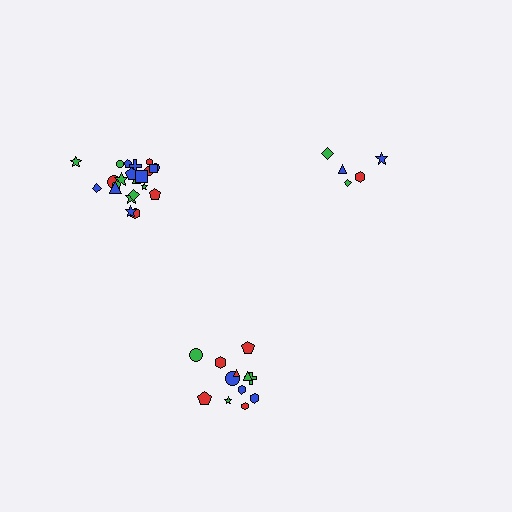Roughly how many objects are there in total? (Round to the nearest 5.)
Roughly 40 objects in total.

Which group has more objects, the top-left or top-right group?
The top-left group.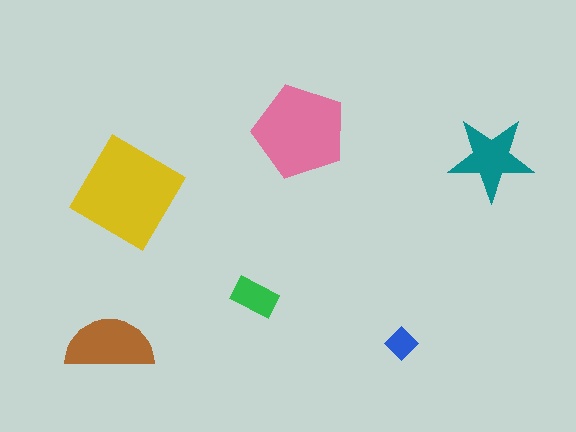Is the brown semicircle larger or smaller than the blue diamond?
Larger.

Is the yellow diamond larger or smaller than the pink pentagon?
Larger.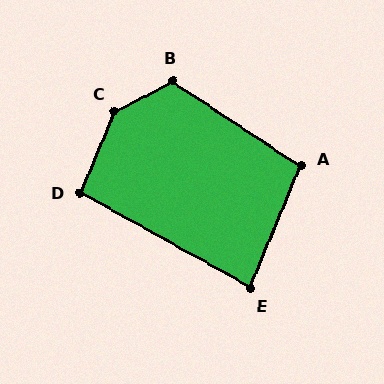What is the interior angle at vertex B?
Approximately 120 degrees (obtuse).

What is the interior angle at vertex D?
Approximately 96 degrees (obtuse).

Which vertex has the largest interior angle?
C, at approximately 139 degrees.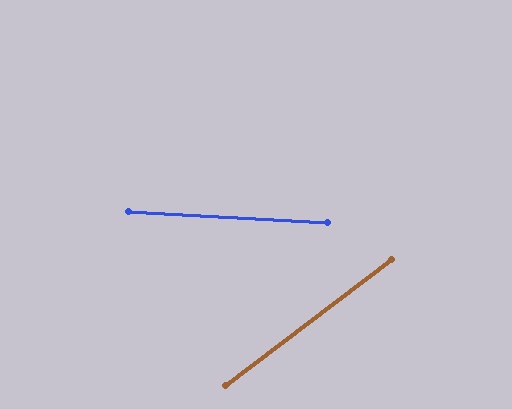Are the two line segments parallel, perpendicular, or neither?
Neither parallel nor perpendicular — they differ by about 40°.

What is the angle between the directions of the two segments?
Approximately 40 degrees.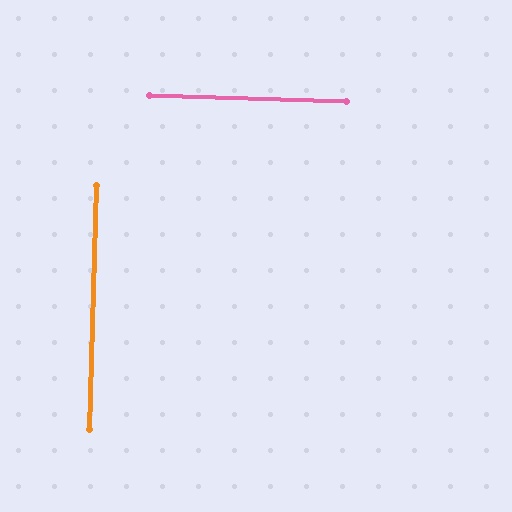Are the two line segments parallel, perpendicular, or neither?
Perpendicular — they meet at approximately 90°.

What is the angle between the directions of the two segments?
Approximately 90 degrees.